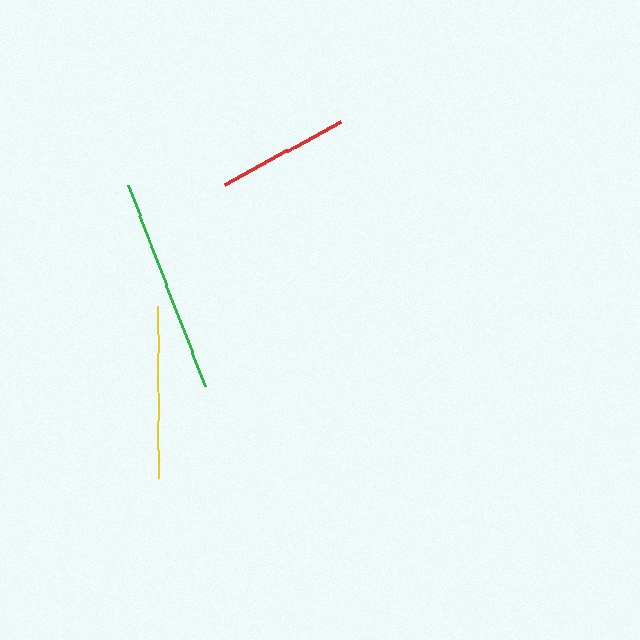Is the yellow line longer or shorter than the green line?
The green line is longer than the yellow line.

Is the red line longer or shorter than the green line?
The green line is longer than the red line.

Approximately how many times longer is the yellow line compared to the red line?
The yellow line is approximately 1.3 times the length of the red line.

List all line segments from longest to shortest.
From longest to shortest: green, yellow, red.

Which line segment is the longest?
The green line is the longest at approximately 215 pixels.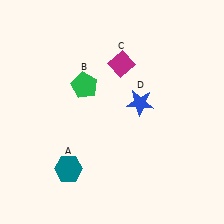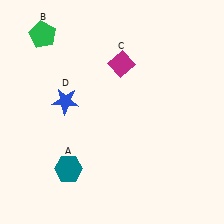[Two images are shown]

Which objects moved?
The objects that moved are: the green pentagon (B), the blue star (D).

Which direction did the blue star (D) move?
The blue star (D) moved left.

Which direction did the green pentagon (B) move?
The green pentagon (B) moved up.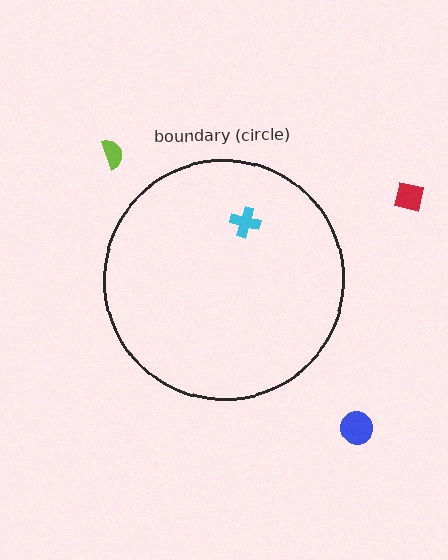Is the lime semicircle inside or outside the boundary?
Outside.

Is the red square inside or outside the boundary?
Outside.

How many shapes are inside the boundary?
1 inside, 3 outside.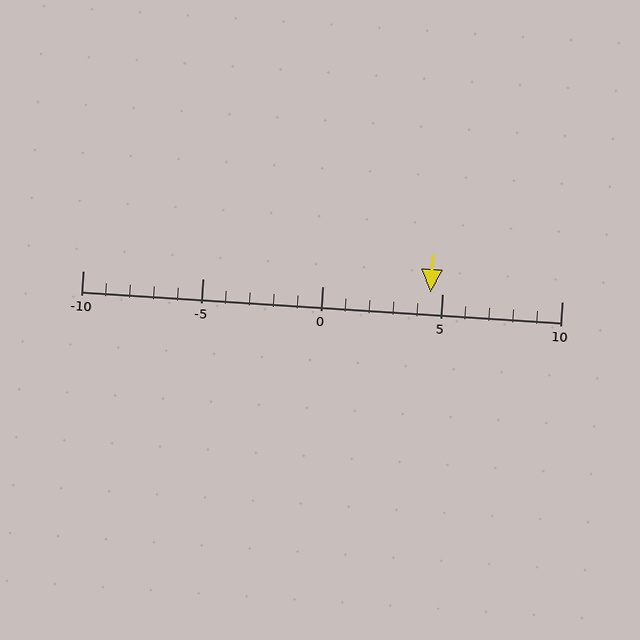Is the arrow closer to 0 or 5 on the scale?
The arrow is closer to 5.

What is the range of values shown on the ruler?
The ruler shows values from -10 to 10.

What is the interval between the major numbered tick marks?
The major tick marks are spaced 5 units apart.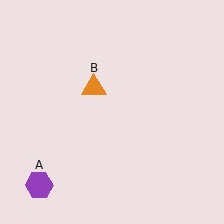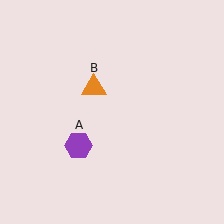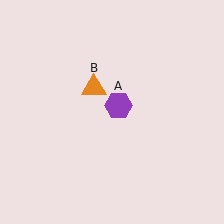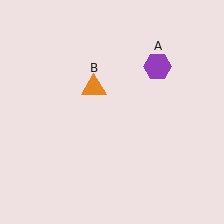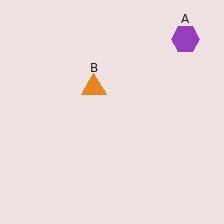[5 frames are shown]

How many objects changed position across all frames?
1 object changed position: purple hexagon (object A).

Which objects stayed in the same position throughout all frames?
Orange triangle (object B) remained stationary.